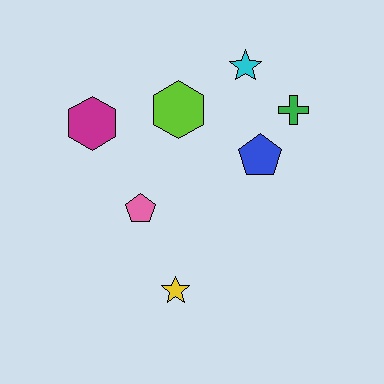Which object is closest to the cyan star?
The green cross is closest to the cyan star.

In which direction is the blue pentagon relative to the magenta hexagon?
The blue pentagon is to the right of the magenta hexagon.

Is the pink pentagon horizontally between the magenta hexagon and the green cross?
Yes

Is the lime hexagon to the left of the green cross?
Yes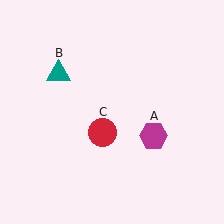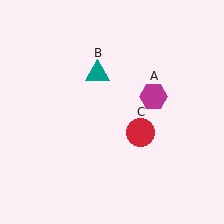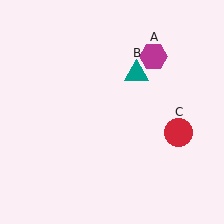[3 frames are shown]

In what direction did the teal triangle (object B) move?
The teal triangle (object B) moved right.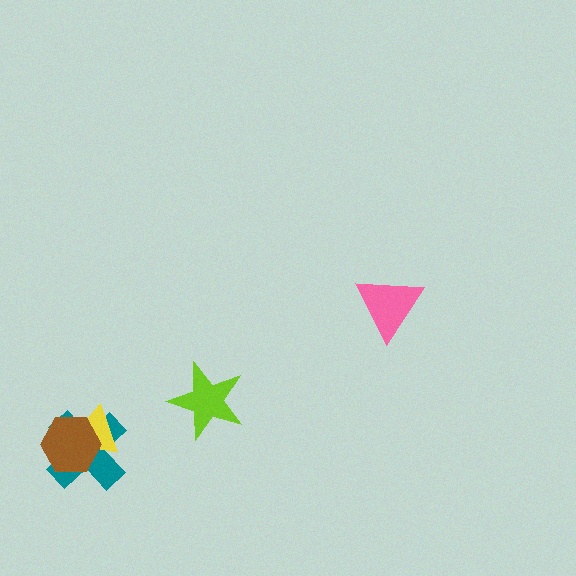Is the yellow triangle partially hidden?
Yes, it is partially covered by another shape.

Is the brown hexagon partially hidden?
No, no other shape covers it.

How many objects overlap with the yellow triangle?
2 objects overlap with the yellow triangle.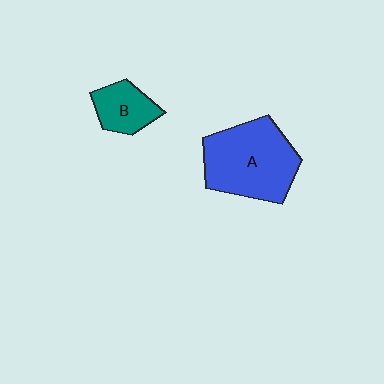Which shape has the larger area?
Shape A (blue).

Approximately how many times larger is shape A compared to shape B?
Approximately 2.4 times.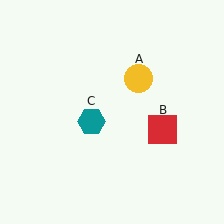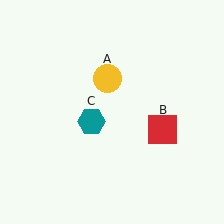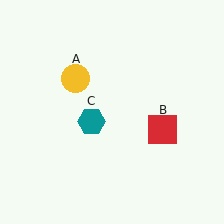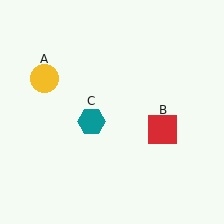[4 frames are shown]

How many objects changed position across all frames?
1 object changed position: yellow circle (object A).